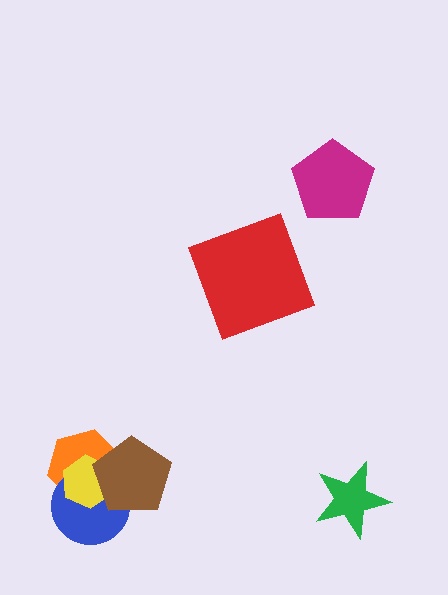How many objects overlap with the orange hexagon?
3 objects overlap with the orange hexagon.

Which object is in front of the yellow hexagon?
The brown pentagon is in front of the yellow hexagon.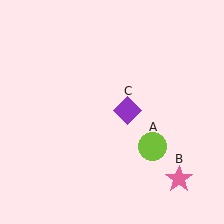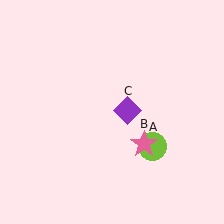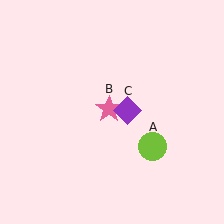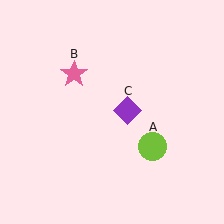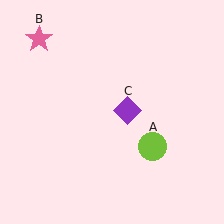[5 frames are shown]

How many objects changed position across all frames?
1 object changed position: pink star (object B).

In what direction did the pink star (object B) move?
The pink star (object B) moved up and to the left.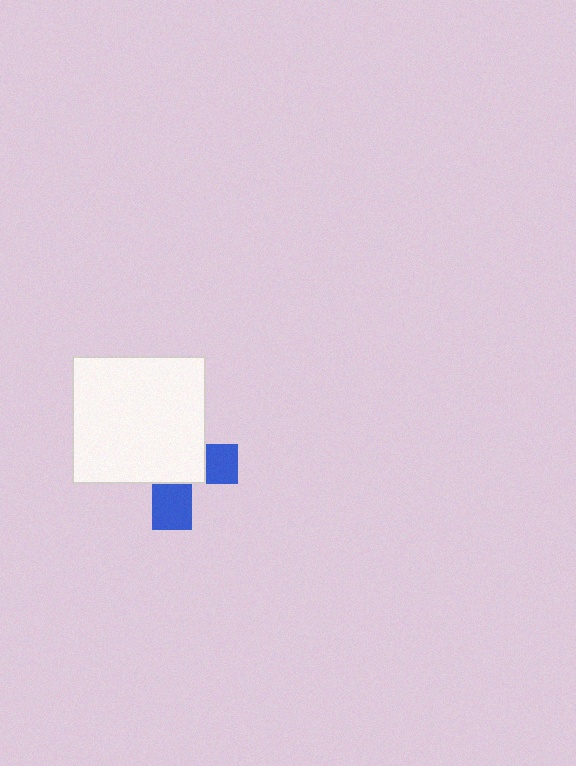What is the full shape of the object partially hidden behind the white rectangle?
The partially hidden object is a blue cross.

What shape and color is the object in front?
The object in front is a white rectangle.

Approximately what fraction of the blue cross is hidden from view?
Roughly 65% of the blue cross is hidden behind the white rectangle.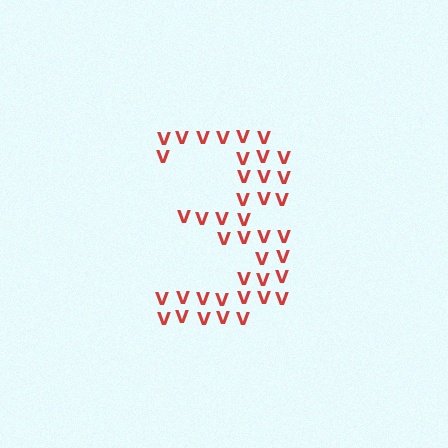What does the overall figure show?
The overall figure shows the digit 3.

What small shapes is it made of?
It is made of small letter V's.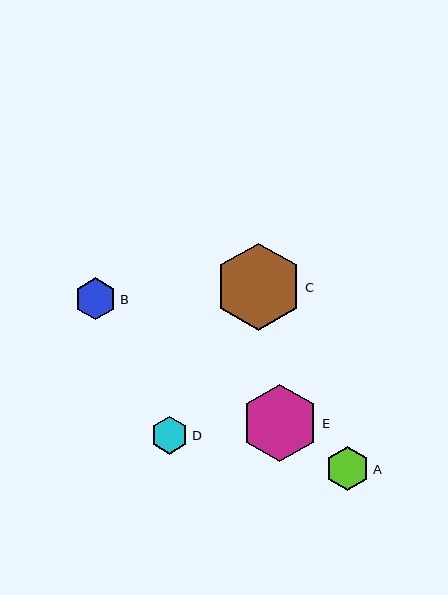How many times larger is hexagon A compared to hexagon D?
Hexagon A is approximately 1.2 times the size of hexagon D.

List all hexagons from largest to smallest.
From largest to smallest: C, E, A, B, D.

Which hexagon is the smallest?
Hexagon D is the smallest with a size of approximately 38 pixels.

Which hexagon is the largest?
Hexagon C is the largest with a size of approximately 87 pixels.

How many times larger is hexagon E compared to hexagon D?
Hexagon E is approximately 2.0 times the size of hexagon D.